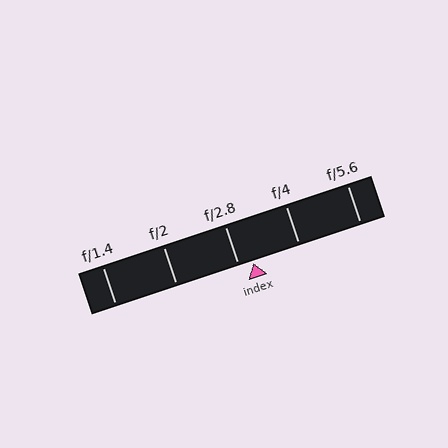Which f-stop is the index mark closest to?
The index mark is closest to f/2.8.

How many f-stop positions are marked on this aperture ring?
There are 5 f-stop positions marked.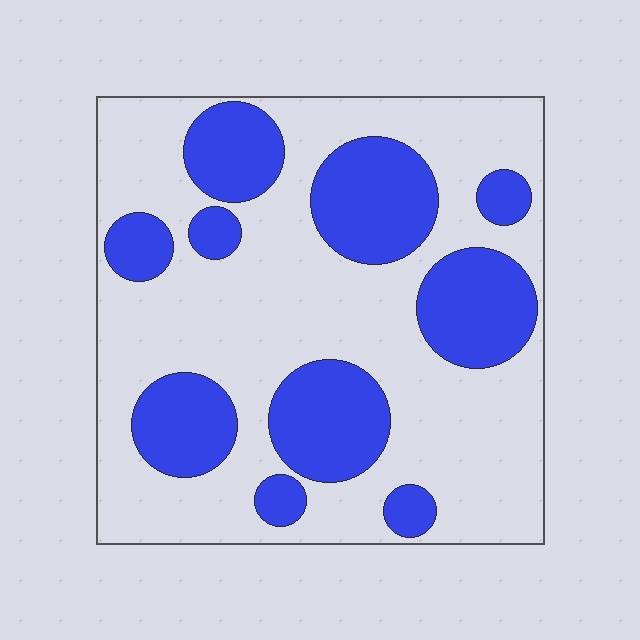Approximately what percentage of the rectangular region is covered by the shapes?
Approximately 35%.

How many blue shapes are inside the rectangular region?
10.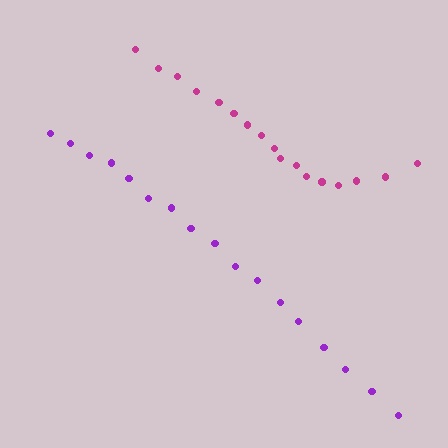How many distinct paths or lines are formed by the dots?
There are 2 distinct paths.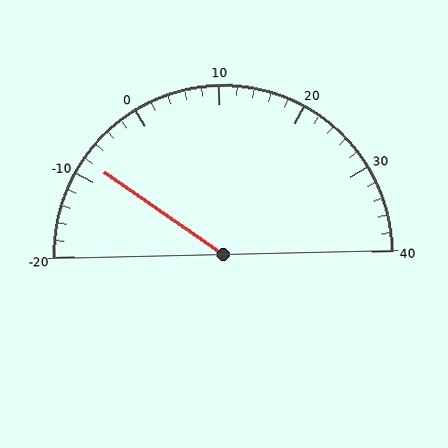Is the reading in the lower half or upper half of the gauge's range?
The reading is in the lower half of the range (-20 to 40).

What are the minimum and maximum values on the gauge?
The gauge ranges from -20 to 40.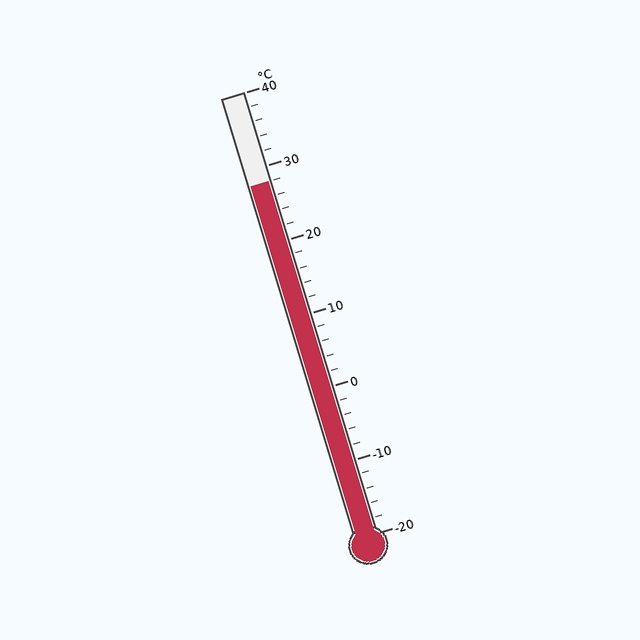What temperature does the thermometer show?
The thermometer shows approximately 28°C.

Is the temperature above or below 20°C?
The temperature is above 20°C.